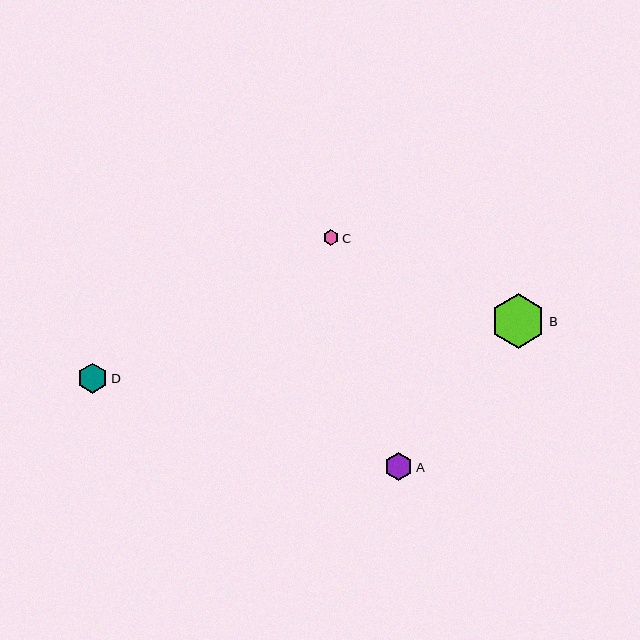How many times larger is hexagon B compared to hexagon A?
Hexagon B is approximately 2.0 times the size of hexagon A.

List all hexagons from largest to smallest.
From largest to smallest: B, D, A, C.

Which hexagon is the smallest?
Hexagon C is the smallest with a size of approximately 15 pixels.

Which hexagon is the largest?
Hexagon B is the largest with a size of approximately 55 pixels.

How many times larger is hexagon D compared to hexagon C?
Hexagon D is approximately 2.0 times the size of hexagon C.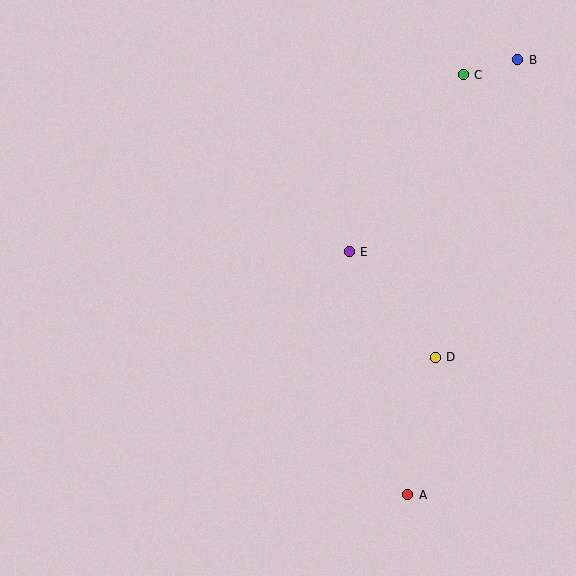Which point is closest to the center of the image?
Point E at (349, 252) is closest to the center.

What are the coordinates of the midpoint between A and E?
The midpoint between A and E is at (379, 373).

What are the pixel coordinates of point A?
Point A is at (408, 495).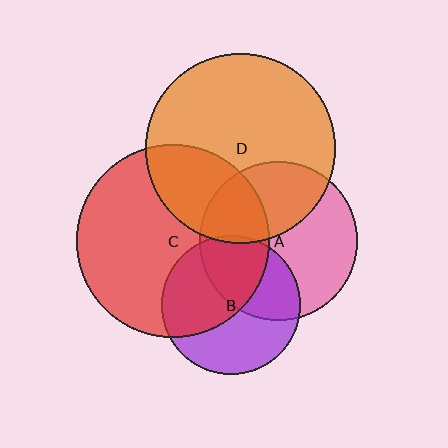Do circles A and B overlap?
Yes.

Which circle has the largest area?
Circle C (red).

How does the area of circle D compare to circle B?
Approximately 1.9 times.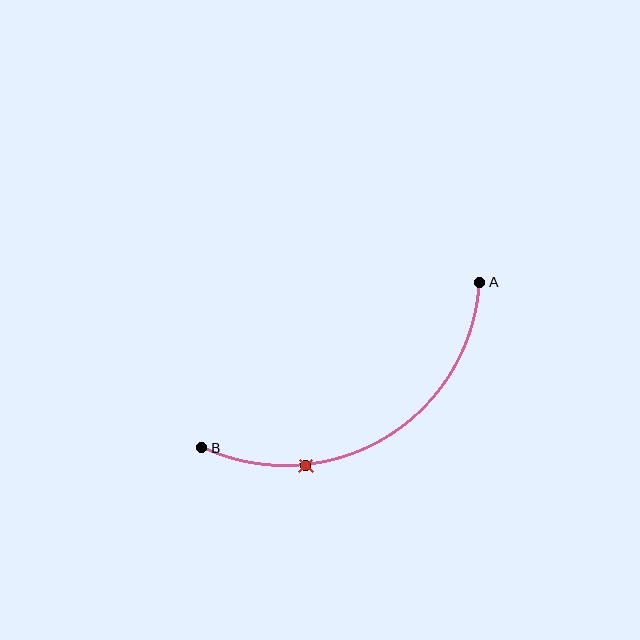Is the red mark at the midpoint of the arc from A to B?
No. The red mark lies on the arc but is closer to endpoint B. The arc midpoint would be at the point on the curve equidistant along the arc from both A and B.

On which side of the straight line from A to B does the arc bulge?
The arc bulges below the straight line connecting A and B.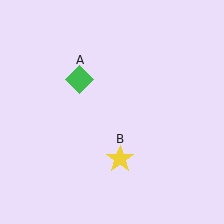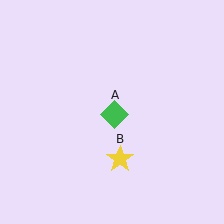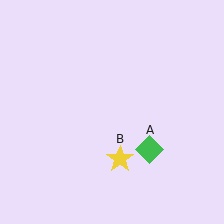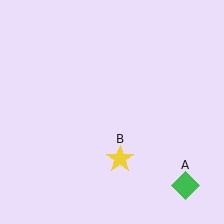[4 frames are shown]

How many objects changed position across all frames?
1 object changed position: green diamond (object A).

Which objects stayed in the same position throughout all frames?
Yellow star (object B) remained stationary.